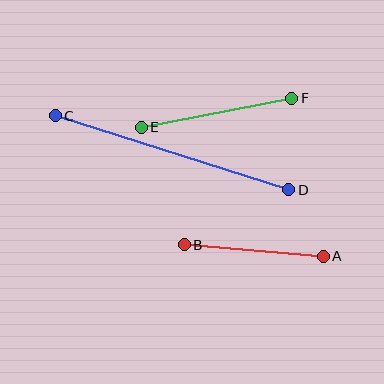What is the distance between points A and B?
The distance is approximately 139 pixels.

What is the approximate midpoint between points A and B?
The midpoint is at approximately (254, 250) pixels.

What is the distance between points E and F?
The distance is approximately 154 pixels.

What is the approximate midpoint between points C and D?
The midpoint is at approximately (172, 153) pixels.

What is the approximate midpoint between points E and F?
The midpoint is at approximately (217, 113) pixels.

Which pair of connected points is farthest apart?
Points C and D are farthest apart.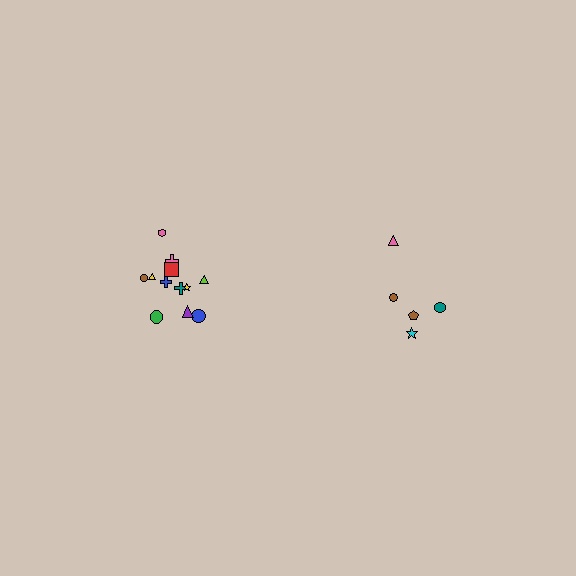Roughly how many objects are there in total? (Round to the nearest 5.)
Roughly 15 objects in total.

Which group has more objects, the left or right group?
The left group.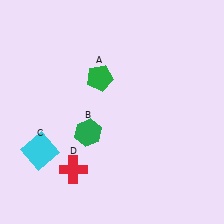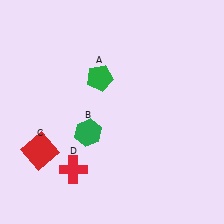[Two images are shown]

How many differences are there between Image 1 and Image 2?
There is 1 difference between the two images.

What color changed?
The square (C) changed from cyan in Image 1 to red in Image 2.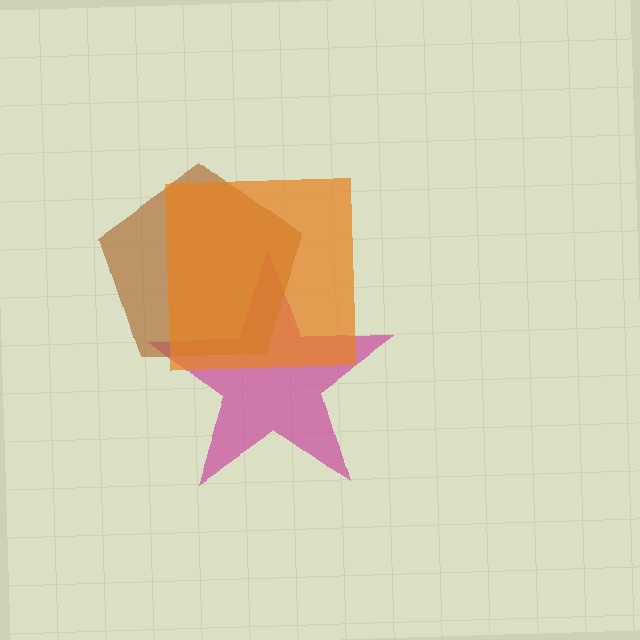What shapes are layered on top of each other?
The layered shapes are: a magenta star, a brown pentagon, an orange square.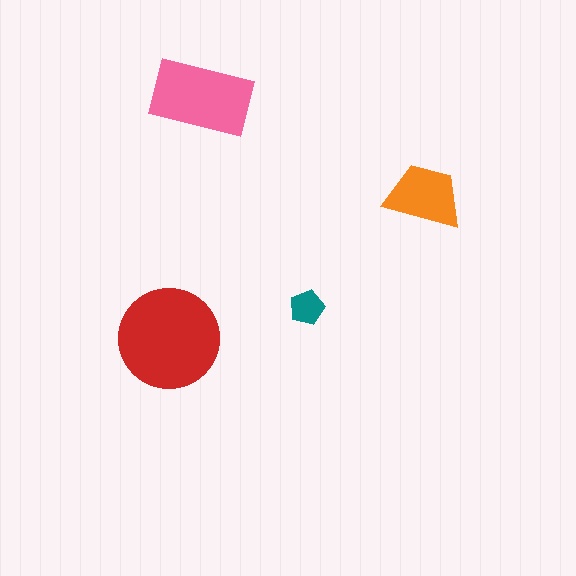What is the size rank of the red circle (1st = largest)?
1st.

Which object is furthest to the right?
The orange trapezoid is rightmost.